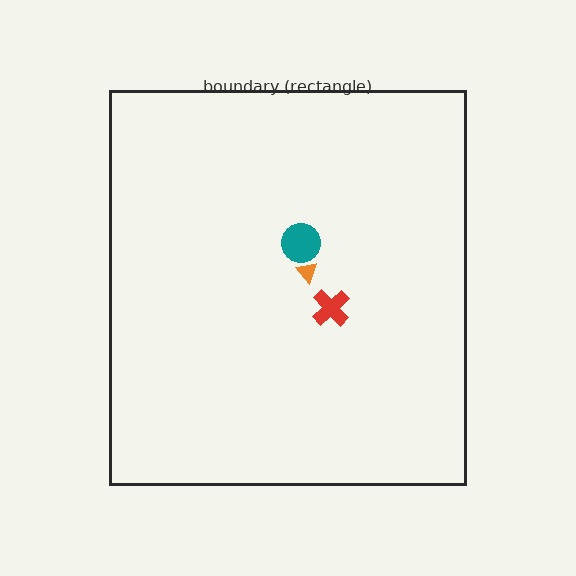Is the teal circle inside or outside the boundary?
Inside.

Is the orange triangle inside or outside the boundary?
Inside.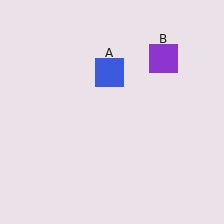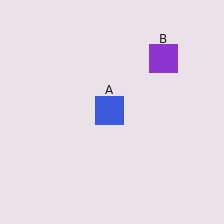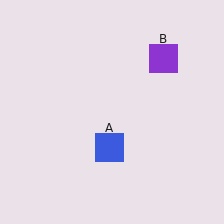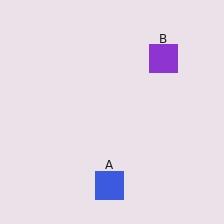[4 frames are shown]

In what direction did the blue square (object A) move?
The blue square (object A) moved down.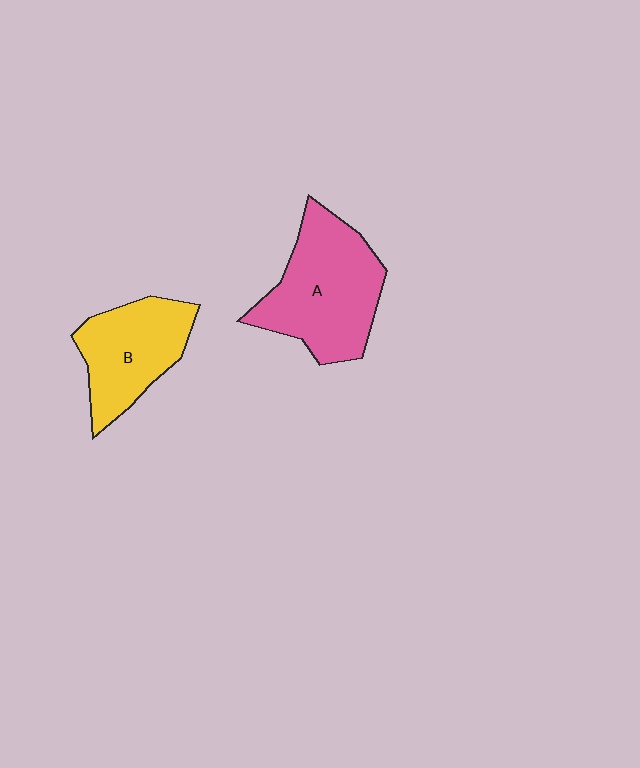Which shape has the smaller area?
Shape B (yellow).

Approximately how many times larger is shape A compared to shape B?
Approximately 1.3 times.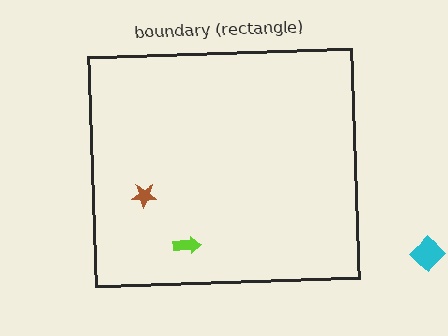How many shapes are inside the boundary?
2 inside, 1 outside.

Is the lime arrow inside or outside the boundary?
Inside.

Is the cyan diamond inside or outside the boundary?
Outside.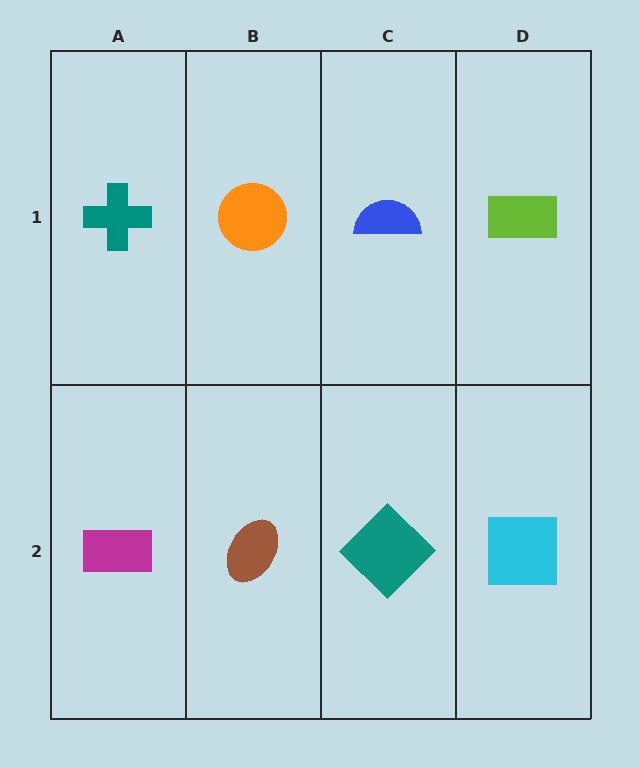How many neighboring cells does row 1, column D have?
2.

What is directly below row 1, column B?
A brown ellipse.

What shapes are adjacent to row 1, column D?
A cyan square (row 2, column D), a blue semicircle (row 1, column C).